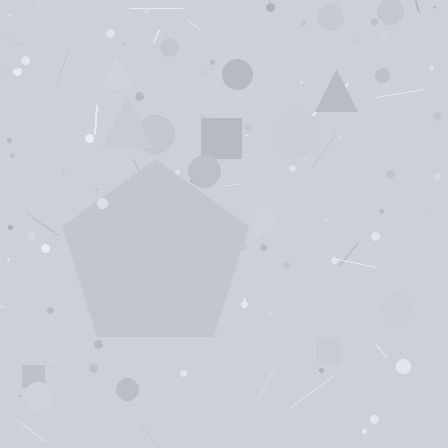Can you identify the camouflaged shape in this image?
The camouflaged shape is a pentagon.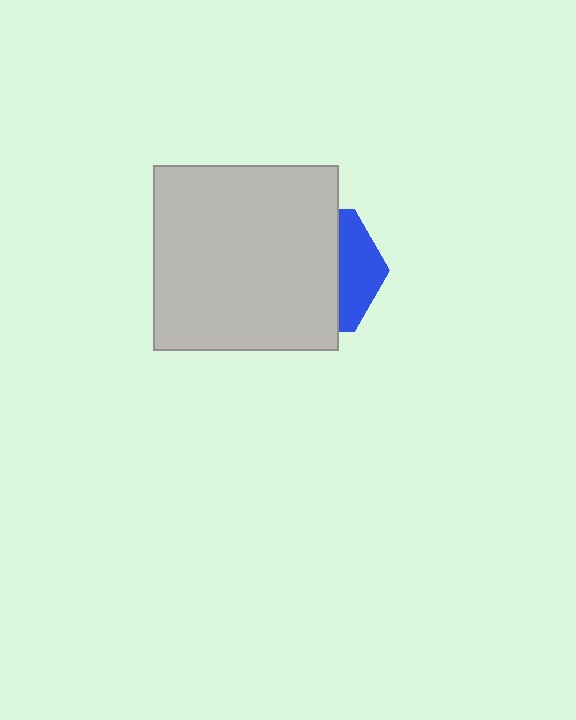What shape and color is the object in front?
The object in front is a light gray square.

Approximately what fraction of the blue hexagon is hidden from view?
Roughly 69% of the blue hexagon is hidden behind the light gray square.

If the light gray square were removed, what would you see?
You would see the complete blue hexagon.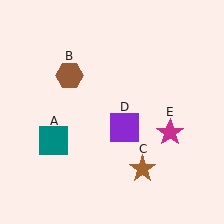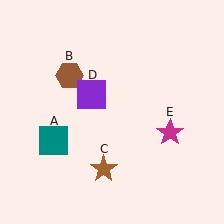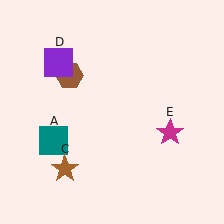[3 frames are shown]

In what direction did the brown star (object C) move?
The brown star (object C) moved left.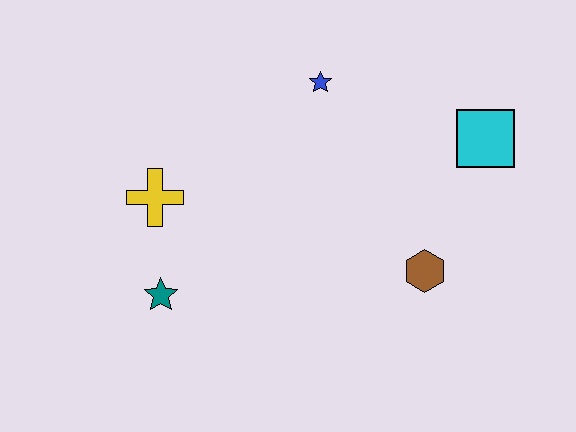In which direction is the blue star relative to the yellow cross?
The blue star is to the right of the yellow cross.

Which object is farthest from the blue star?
The teal star is farthest from the blue star.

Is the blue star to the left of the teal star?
No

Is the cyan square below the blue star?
Yes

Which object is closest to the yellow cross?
The teal star is closest to the yellow cross.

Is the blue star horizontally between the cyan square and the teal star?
Yes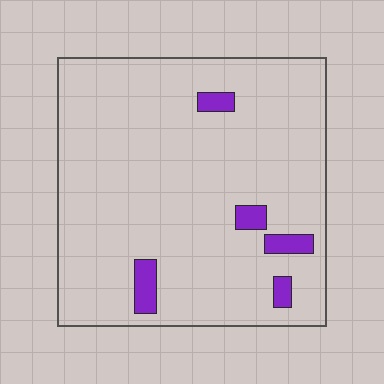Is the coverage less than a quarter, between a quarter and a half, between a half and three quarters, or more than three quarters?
Less than a quarter.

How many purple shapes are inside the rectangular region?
5.